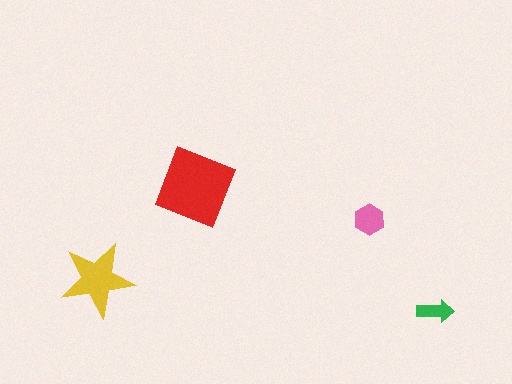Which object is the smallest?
The green arrow.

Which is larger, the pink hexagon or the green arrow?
The pink hexagon.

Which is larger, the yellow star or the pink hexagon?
The yellow star.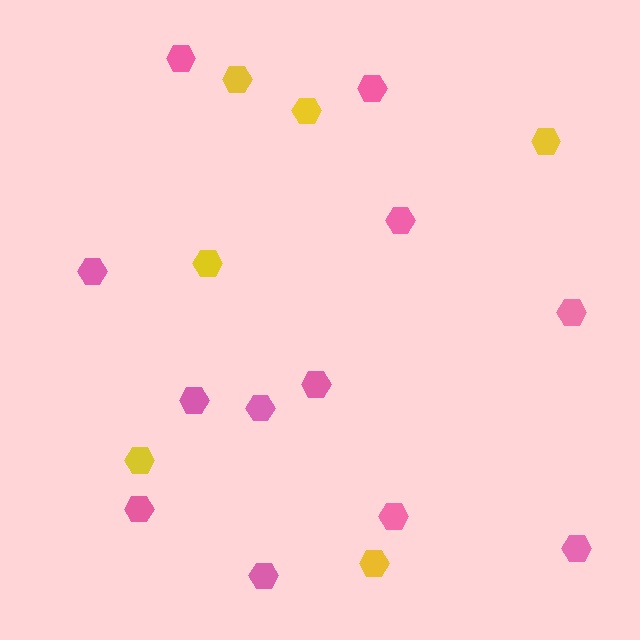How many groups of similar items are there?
There are 2 groups: one group of yellow hexagons (6) and one group of pink hexagons (12).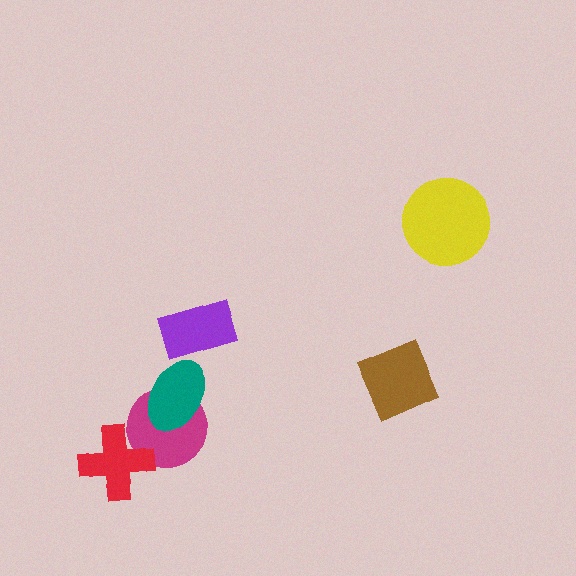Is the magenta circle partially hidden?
Yes, it is partially covered by another shape.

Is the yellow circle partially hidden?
No, no other shape covers it.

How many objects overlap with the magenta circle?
2 objects overlap with the magenta circle.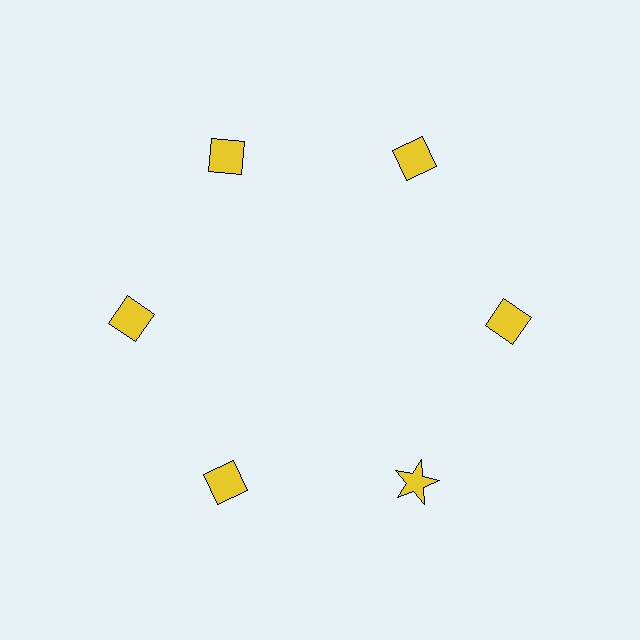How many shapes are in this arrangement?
There are 6 shapes arranged in a ring pattern.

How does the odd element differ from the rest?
It has a different shape: star instead of diamond.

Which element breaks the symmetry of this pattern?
The yellow star at roughly the 5 o'clock position breaks the symmetry. All other shapes are yellow diamonds.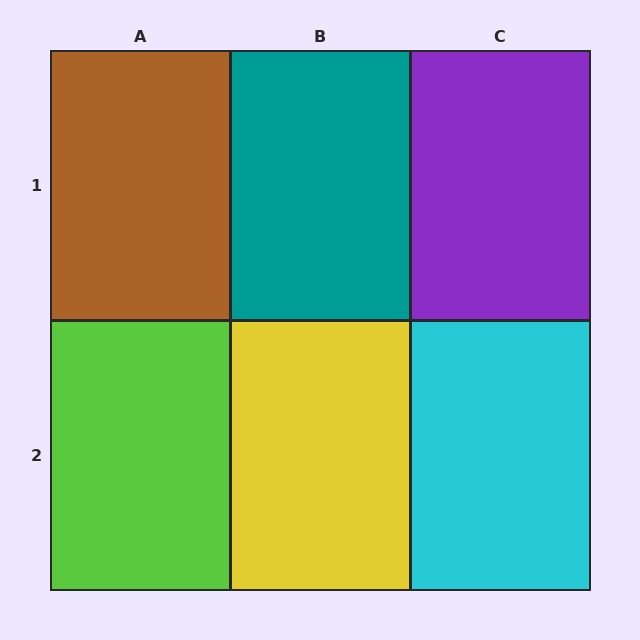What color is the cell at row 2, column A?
Lime.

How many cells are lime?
1 cell is lime.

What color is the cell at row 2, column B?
Yellow.